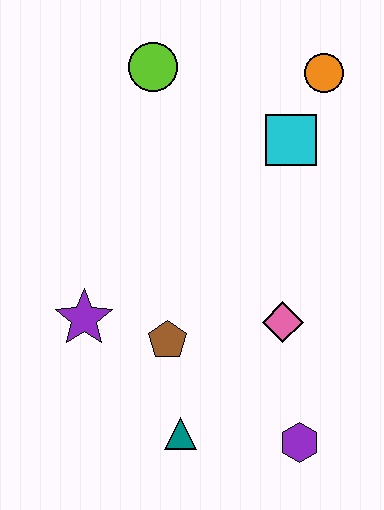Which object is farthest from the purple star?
The orange circle is farthest from the purple star.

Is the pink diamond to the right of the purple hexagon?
No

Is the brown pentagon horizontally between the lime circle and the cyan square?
Yes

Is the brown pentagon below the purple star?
Yes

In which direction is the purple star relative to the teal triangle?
The purple star is above the teal triangle.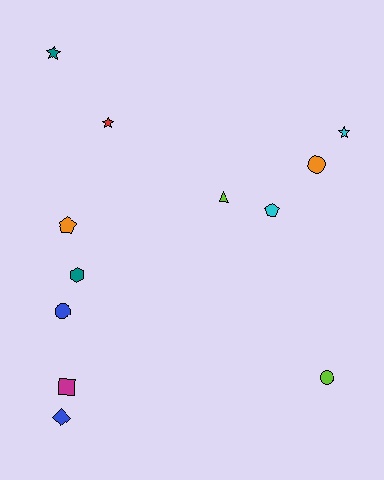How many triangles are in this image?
There is 1 triangle.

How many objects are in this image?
There are 12 objects.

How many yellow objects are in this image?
There are no yellow objects.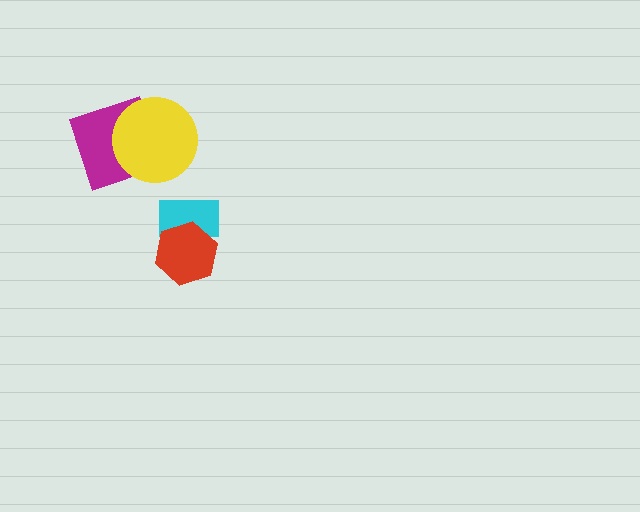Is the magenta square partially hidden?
Yes, it is partially covered by another shape.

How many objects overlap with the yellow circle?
1 object overlaps with the yellow circle.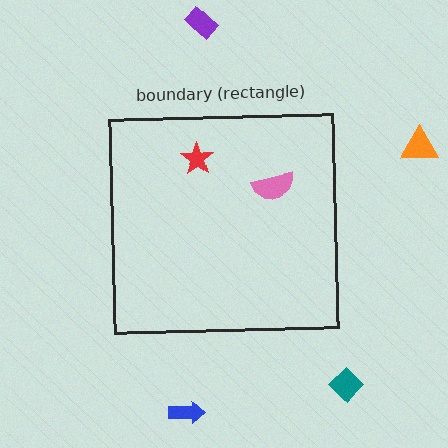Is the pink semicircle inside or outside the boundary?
Inside.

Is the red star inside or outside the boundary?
Inside.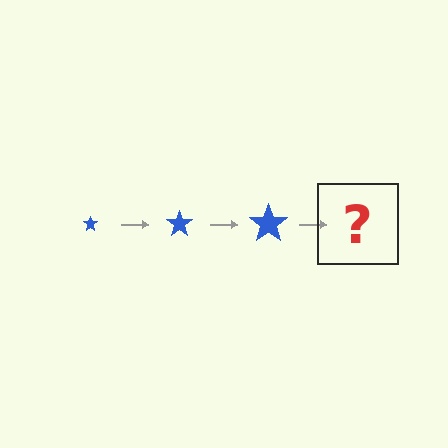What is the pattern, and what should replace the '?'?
The pattern is that the star gets progressively larger each step. The '?' should be a blue star, larger than the previous one.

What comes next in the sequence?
The next element should be a blue star, larger than the previous one.